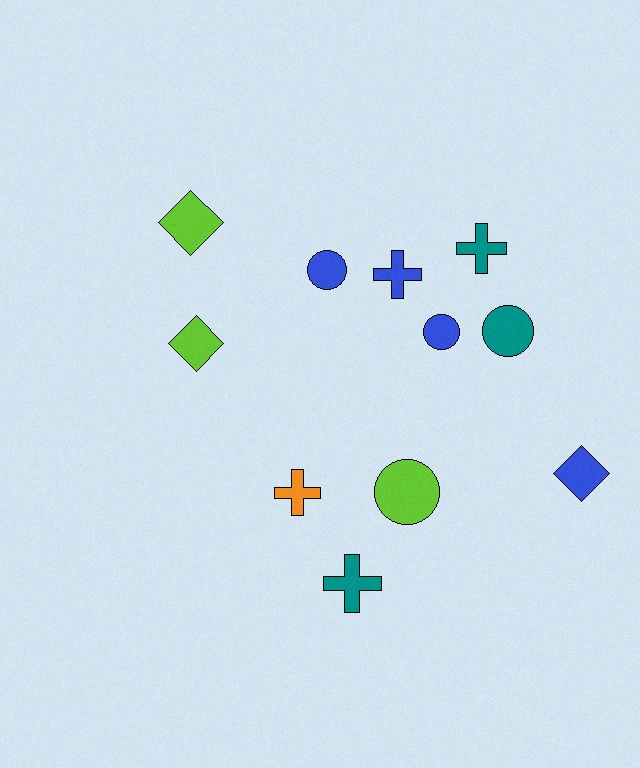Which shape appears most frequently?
Circle, with 4 objects.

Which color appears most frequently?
Blue, with 4 objects.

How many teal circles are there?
There is 1 teal circle.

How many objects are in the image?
There are 11 objects.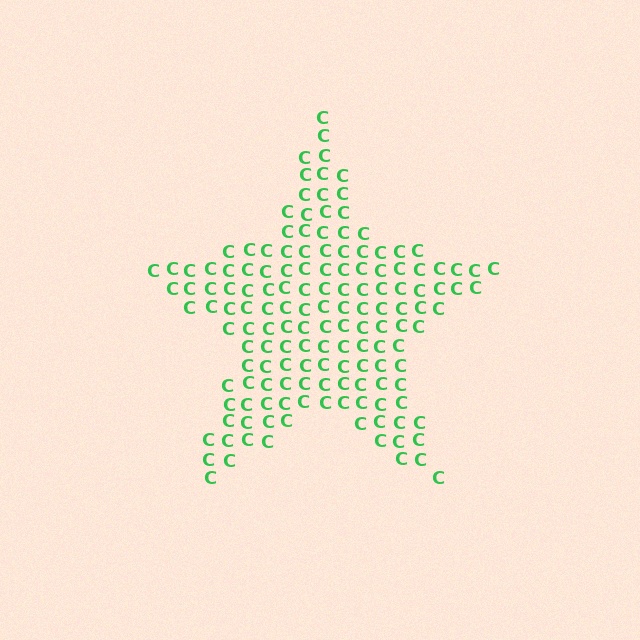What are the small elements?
The small elements are letter C's.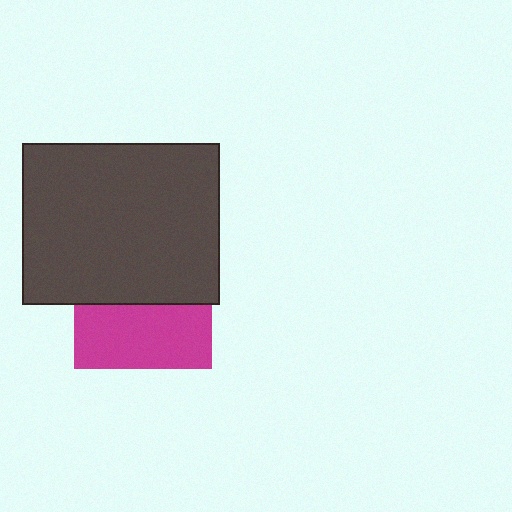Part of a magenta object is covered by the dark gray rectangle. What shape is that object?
It is a square.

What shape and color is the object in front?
The object in front is a dark gray rectangle.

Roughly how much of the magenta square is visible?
About half of it is visible (roughly 46%).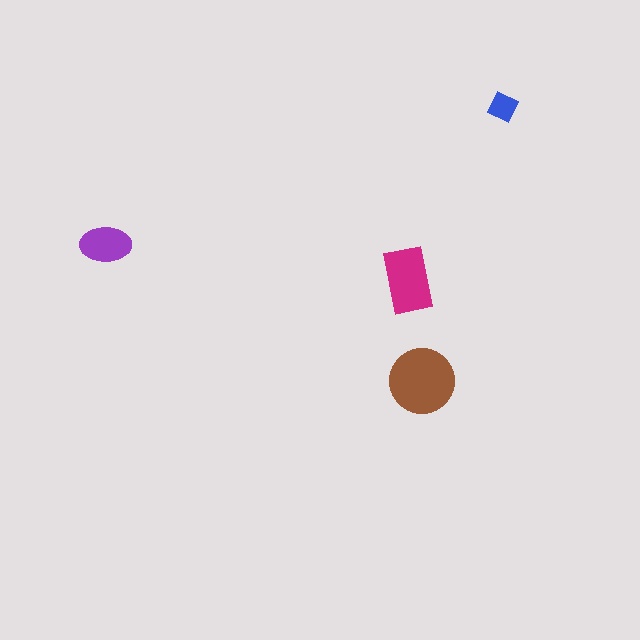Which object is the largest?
The brown circle.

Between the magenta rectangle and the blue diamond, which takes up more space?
The magenta rectangle.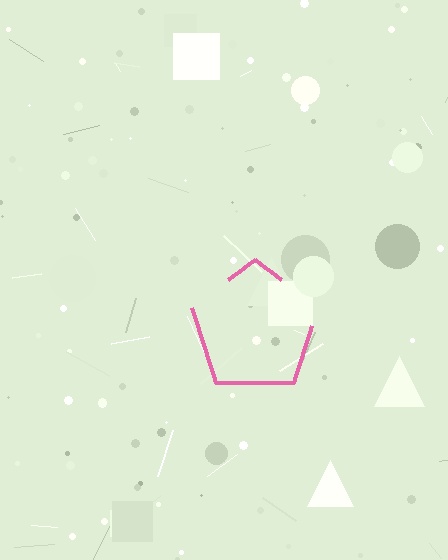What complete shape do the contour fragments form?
The contour fragments form a pentagon.